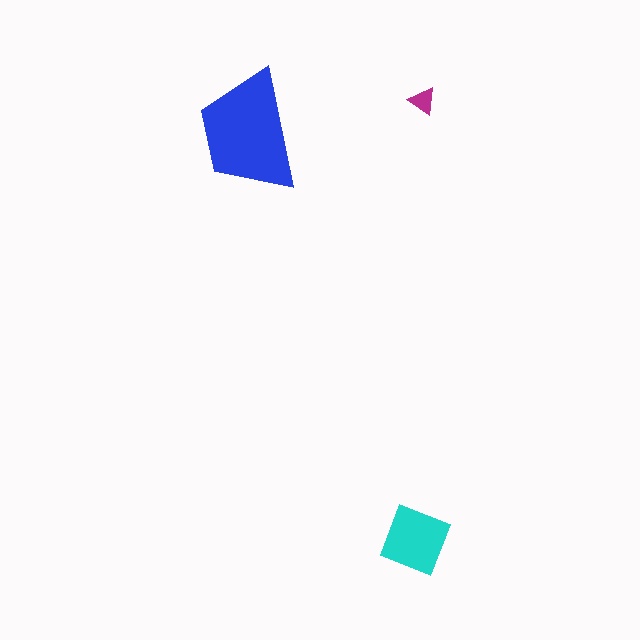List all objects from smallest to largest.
The magenta triangle, the cyan square, the blue trapezoid.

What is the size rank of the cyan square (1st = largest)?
2nd.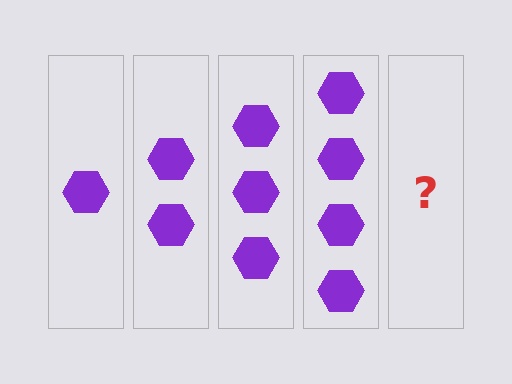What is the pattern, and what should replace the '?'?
The pattern is that each step adds one more hexagon. The '?' should be 5 hexagons.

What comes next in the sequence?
The next element should be 5 hexagons.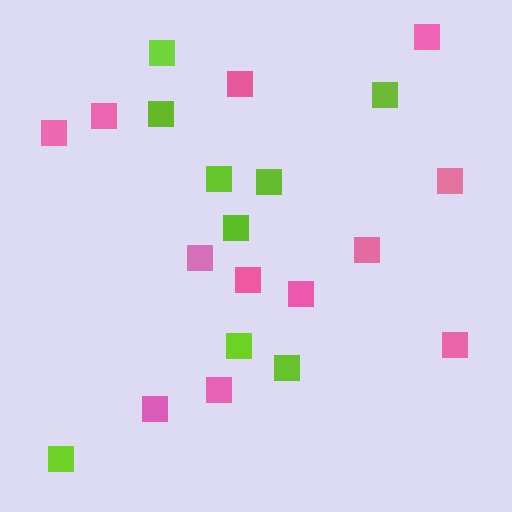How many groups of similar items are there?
There are 2 groups: one group of lime squares (9) and one group of pink squares (12).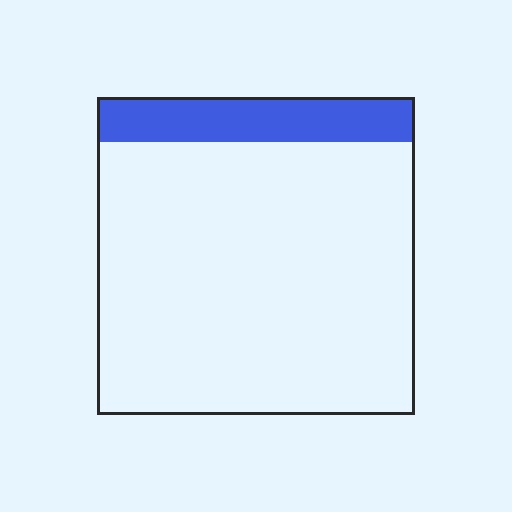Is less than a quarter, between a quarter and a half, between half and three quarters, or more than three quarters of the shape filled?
Less than a quarter.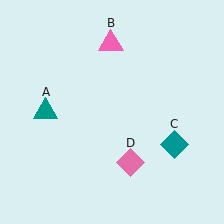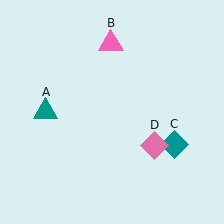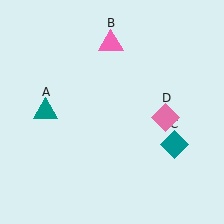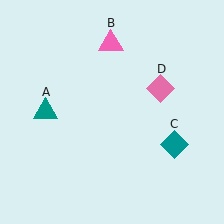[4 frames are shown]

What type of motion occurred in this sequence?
The pink diamond (object D) rotated counterclockwise around the center of the scene.